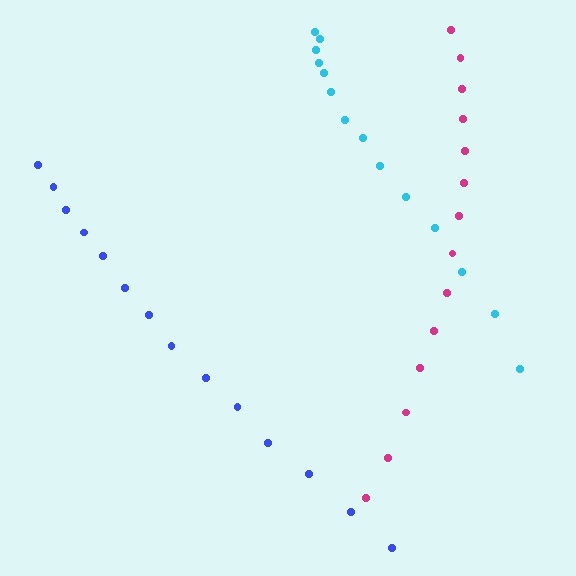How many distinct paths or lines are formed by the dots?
There are 3 distinct paths.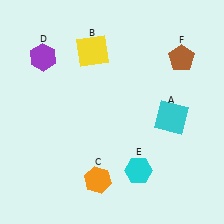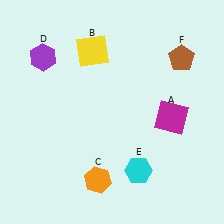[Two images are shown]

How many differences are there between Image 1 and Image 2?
There is 1 difference between the two images.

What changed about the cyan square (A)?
In Image 1, A is cyan. In Image 2, it changed to magenta.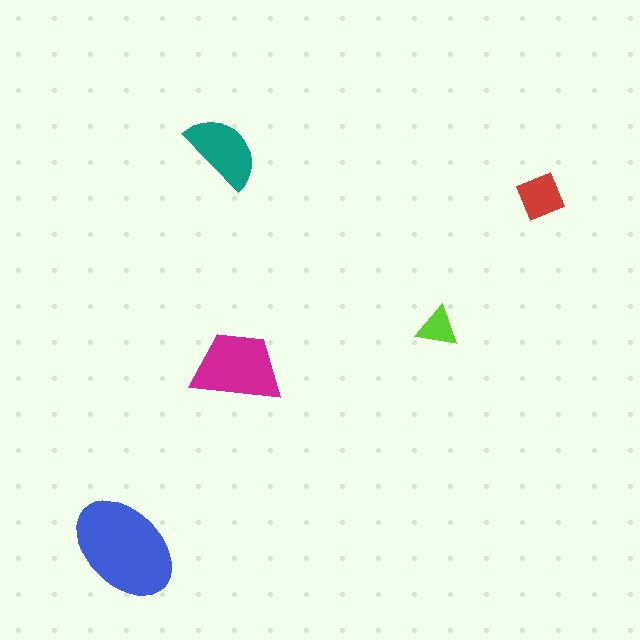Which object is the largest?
The blue ellipse.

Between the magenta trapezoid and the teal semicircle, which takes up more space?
The magenta trapezoid.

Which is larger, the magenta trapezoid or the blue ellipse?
The blue ellipse.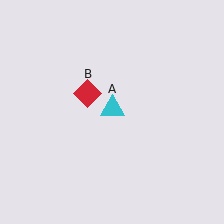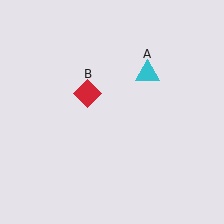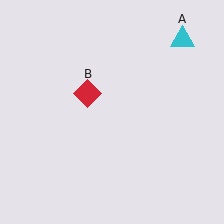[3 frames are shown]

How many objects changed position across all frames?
1 object changed position: cyan triangle (object A).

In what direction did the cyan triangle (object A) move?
The cyan triangle (object A) moved up and to the right.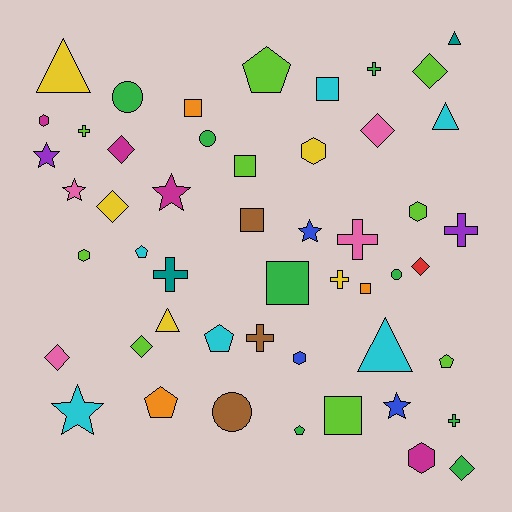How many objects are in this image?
There are 50 objects.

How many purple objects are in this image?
There are 2 purple objects.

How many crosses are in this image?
There are 8 crosses.